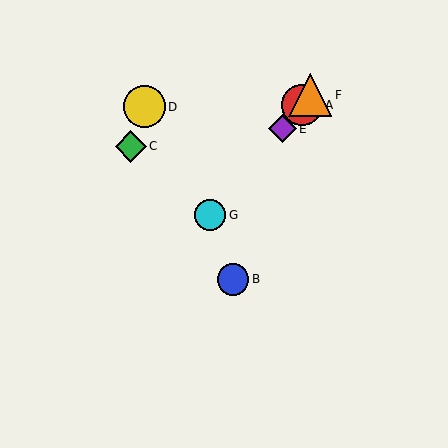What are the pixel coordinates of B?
Object B is at (233, 279).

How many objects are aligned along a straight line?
4 objects (A, E, F, G) are aligned along a straight line.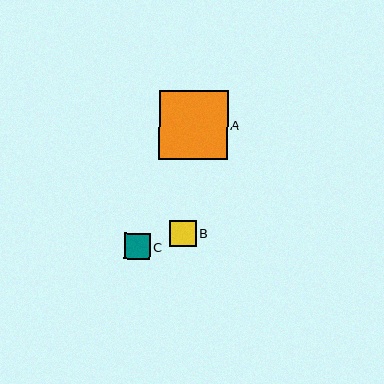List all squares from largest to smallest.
From largest to smallest: A, B, C.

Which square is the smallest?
Square C is the smallest with a size of approximately 26 pixels.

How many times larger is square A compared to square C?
Square A is approximately 2.6 times the size of square C.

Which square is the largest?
Square A is the largest with a size of approximately 68 pixels.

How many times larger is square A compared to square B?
Square A is approximately 2.6 times the size of square B.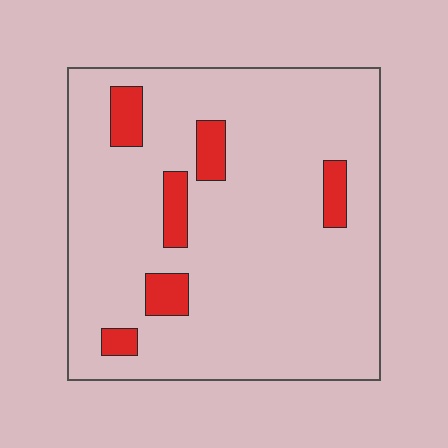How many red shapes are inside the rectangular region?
6.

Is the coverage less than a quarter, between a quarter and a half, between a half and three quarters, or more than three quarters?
Less than a quarter.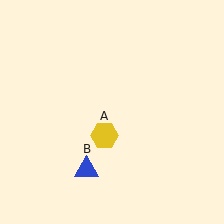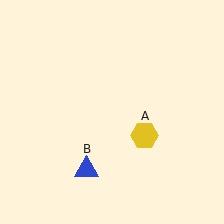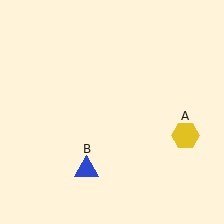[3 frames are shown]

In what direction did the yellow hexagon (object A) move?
The yellow hexagon (object A) moved right.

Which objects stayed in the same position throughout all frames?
Blue triangle (object B) remained stationary.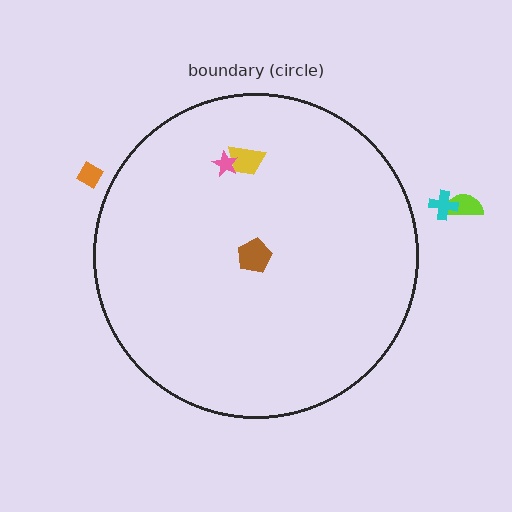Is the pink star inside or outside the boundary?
Inside.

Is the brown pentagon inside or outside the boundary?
Inside.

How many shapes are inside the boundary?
3 inside, 3 outside.